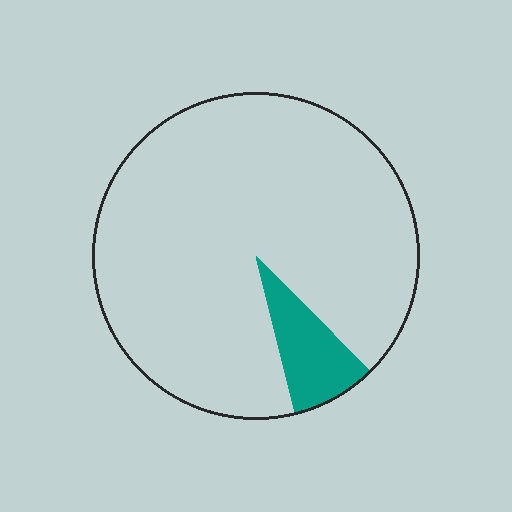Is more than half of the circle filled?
No.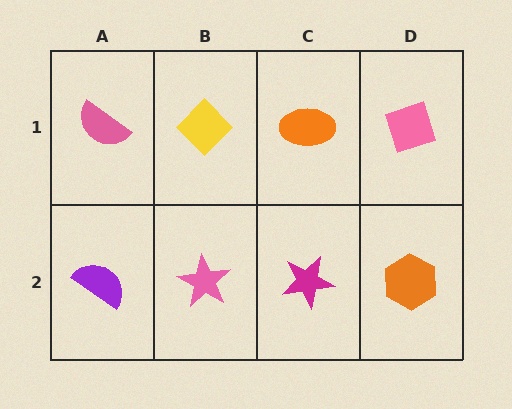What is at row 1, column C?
An orange ellipse.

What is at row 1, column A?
A pink semicircle.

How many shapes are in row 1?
4 shapes.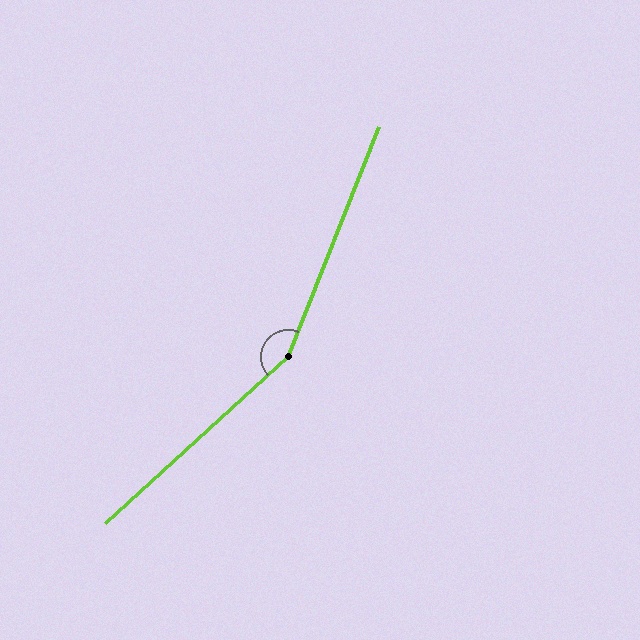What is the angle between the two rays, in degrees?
Approximately 154 degrees.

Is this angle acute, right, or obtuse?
It is obtuse.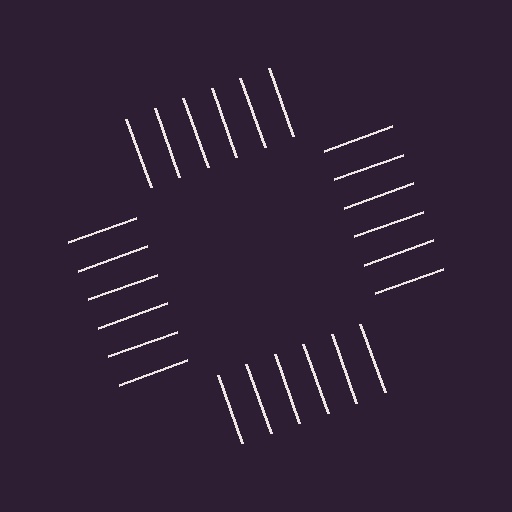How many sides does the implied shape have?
4 sides — the line-ends trace a square.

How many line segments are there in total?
24 — 6 along each of the 4 edges.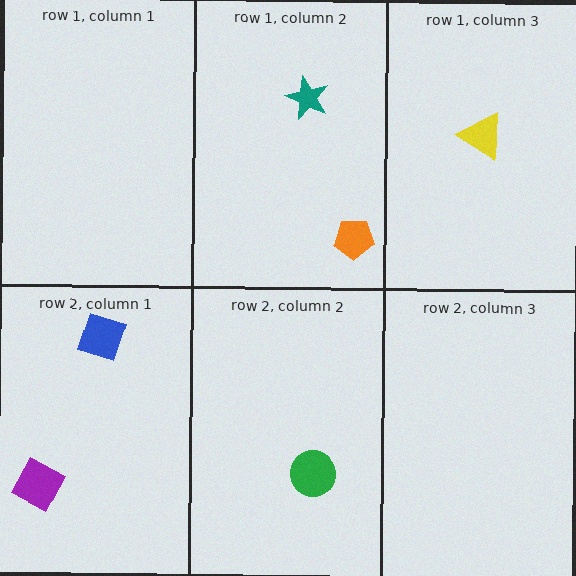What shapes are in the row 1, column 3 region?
The yellow triangle.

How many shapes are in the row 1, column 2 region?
2.